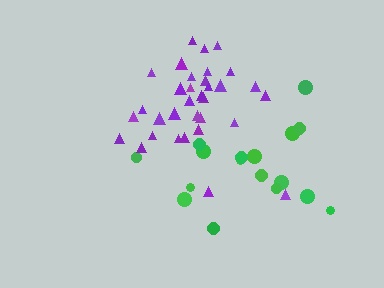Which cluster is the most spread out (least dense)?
Green.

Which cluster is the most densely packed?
Purple.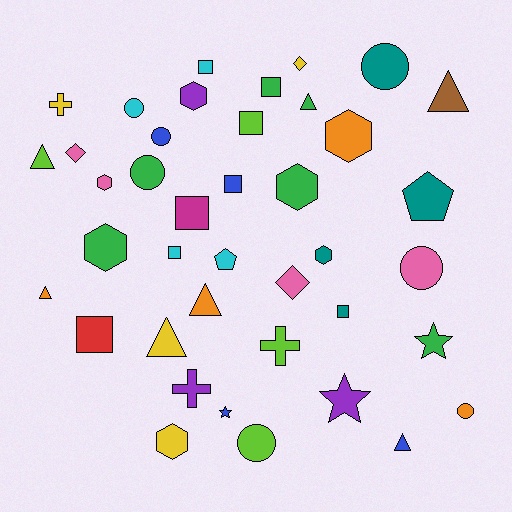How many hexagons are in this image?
There are 7 hexagons.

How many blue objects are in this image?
There are 4 blue objects.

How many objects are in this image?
There are 40 objects.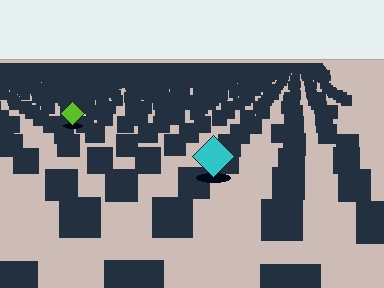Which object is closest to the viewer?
The cyan diamond is closest. The texture marks near it are larger and more spread out.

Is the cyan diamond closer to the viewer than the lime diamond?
Yes. The cyan diamond is closer — you can tell from the texture gradient: the ground texture is coarser near it.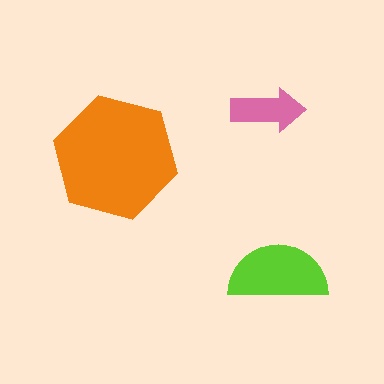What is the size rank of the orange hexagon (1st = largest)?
1st.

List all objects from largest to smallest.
The orange hexagon, the lime semicircle, the pink arrow.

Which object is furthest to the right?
The lime semicircle is rightmost.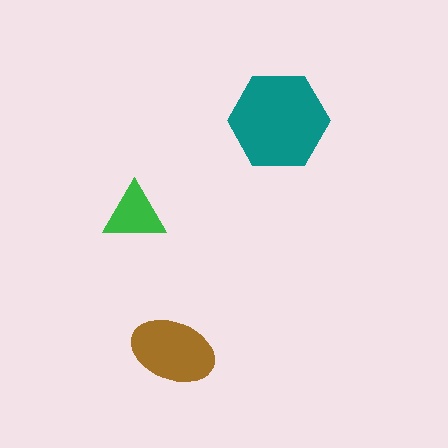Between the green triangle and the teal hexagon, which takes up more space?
The teal hexagon.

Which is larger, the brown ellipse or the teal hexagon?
The teal hexagon.